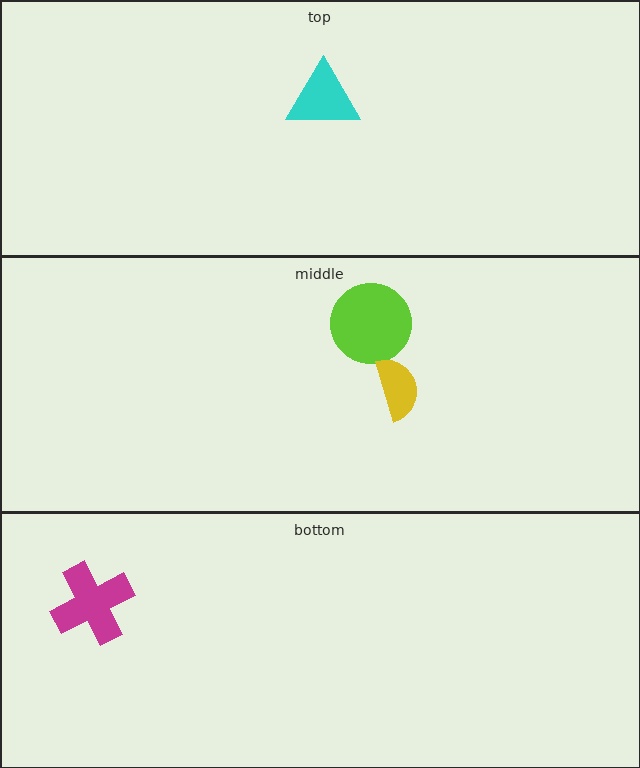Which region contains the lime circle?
The middle region.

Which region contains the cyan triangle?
The top region.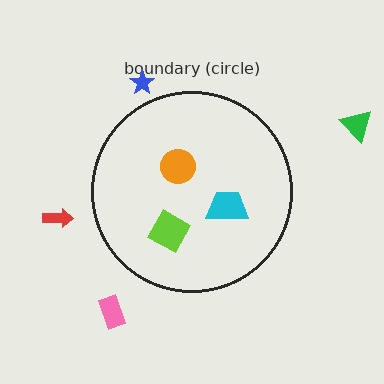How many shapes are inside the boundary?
3 inside, 4 outside.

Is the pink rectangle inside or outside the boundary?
Outside.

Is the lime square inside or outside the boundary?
Inside.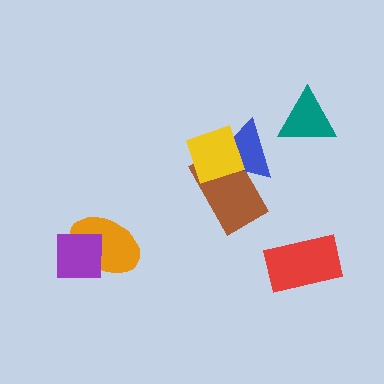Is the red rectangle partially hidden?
No, no other shape covers it.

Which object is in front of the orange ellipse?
The purple square is in front of the orange ellipse.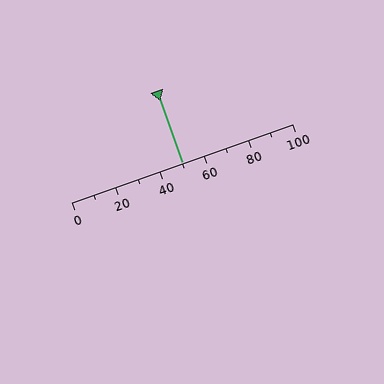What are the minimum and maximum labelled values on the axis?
The axis runs from 0 to 100.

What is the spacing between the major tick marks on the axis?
The major ticks are spaced 20 apart.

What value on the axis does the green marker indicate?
The marker indicates approximately 50.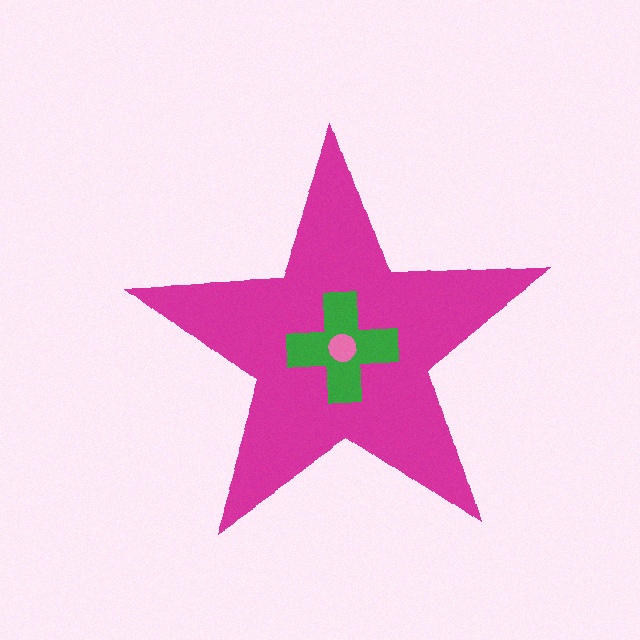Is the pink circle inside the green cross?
Yes.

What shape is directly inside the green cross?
The pink circle.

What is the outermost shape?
The magenta star.